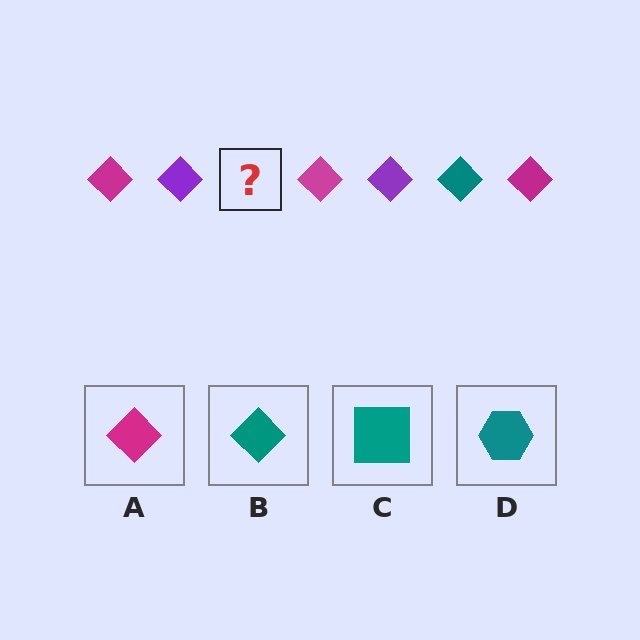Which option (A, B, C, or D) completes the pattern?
B.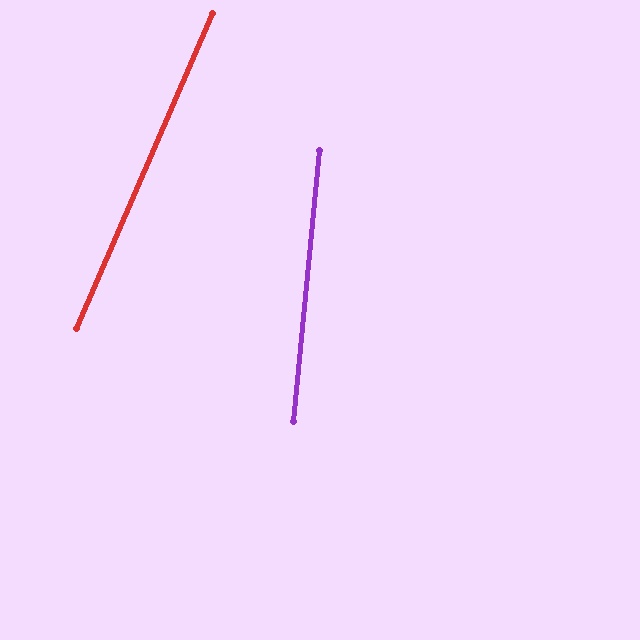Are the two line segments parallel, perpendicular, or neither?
Neither parallel nor perpendicular — they differ by about 18°.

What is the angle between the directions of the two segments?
Approximately 18 degrees.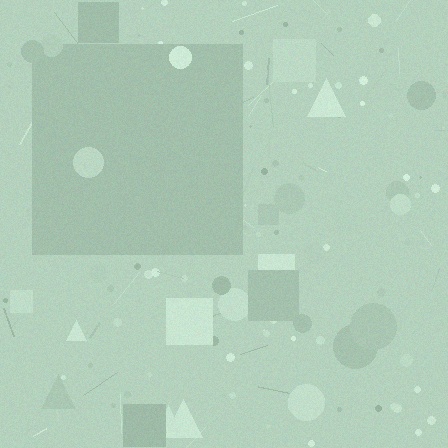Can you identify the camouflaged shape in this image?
The camouflaged shape is a square.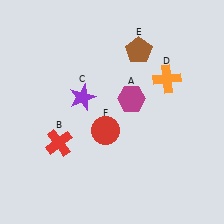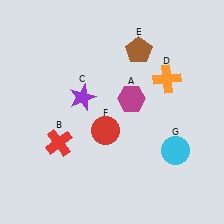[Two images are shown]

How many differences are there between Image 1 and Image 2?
There is 1 difference between the two images.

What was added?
A cyan circle (G) was added in Image 2.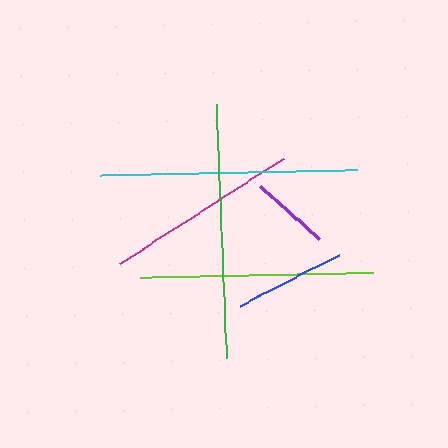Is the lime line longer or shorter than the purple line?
The lime line is longer than the purple line.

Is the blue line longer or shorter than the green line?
The green line is longer than the blue line.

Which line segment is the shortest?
The purple line is the shortest at approximately 80 pixels.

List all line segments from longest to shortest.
From longest to shortest: cyan, green, lime, magenta, blue, purple.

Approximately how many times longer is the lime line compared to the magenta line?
The lime line is approximately 1.2 times the length of the magenta line.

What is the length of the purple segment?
The purple segment is approximately 80 pixels long.